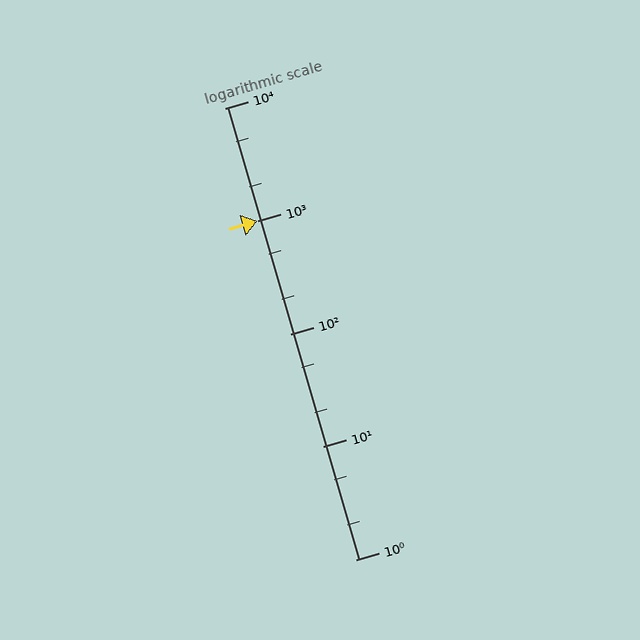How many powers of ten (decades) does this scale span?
The scale spans 4 decades, from 1 to 10000.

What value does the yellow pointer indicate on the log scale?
The pointer indicates approximately 1000.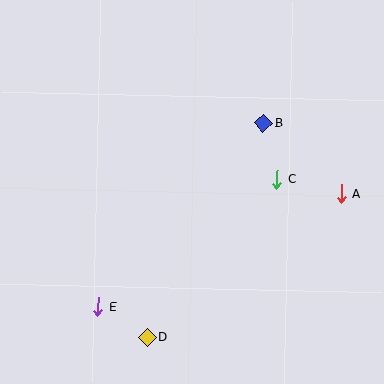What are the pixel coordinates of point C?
Point C is at (277, 179).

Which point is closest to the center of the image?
Point C at (277, 179) is closest to the center.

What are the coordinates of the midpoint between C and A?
The midpoint between C and A is at (309, 187).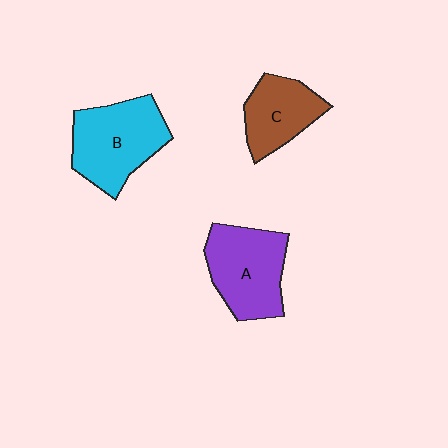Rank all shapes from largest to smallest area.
From largest to smallest: B (cyan), A (purple), C (brown).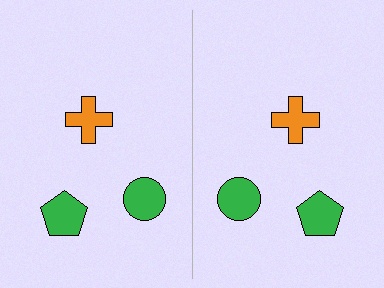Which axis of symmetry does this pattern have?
The pattern has a vertical axis of symmetry running through the center of the image.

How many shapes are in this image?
There are 6 shapes in this image.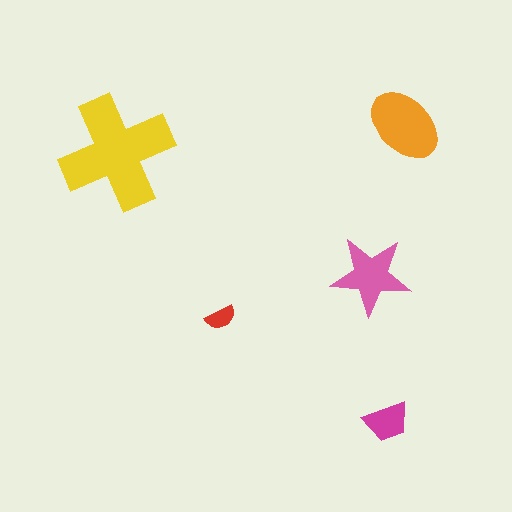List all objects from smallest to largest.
The red semicircle, the magenta trapezoid, the pink star, the orange ellipse, the yellow cross.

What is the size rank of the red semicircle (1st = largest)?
5th.